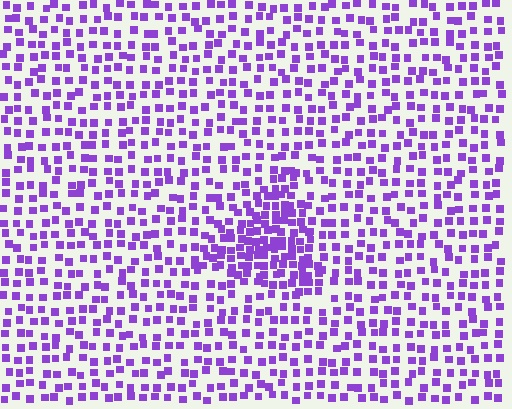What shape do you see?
I see a triangle.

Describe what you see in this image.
The image contains small purple elements arranged at two different densities. A triangle-shaped region is visible where the elements are more densely packed than the surrounding area.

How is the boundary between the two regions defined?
The boundary is defined by a change in element density (approximately 2.1x ratio). All elements are the same color, size, and shape.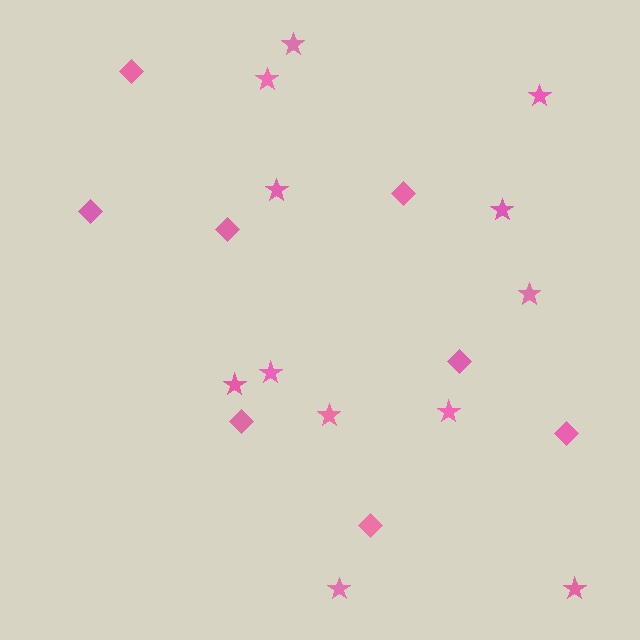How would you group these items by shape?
There are 2 groups: one group of diamonds (8) and one group of stars (12).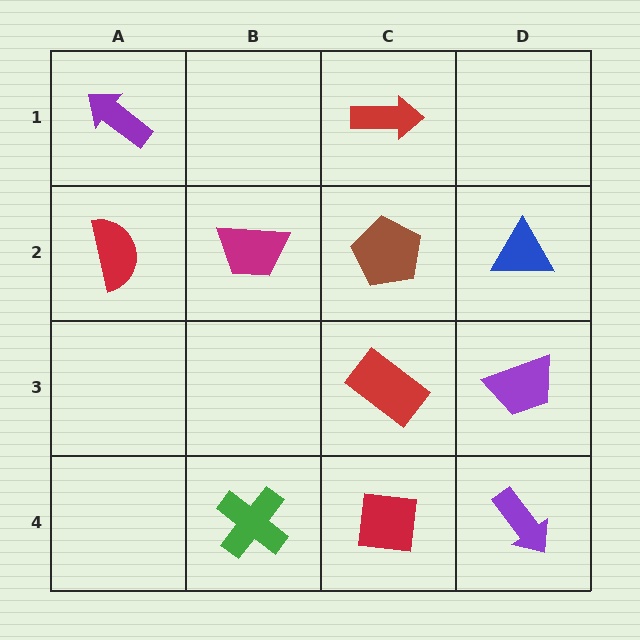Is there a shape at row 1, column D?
No, that cell is empty.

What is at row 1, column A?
A purple arrow.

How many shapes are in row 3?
2 shapes.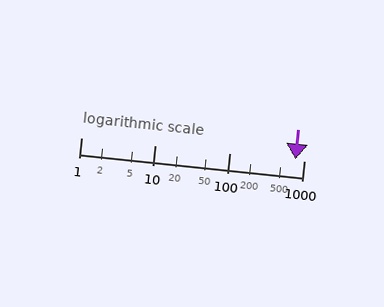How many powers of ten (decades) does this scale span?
The scale spans 3 decades, from 1 to 1000.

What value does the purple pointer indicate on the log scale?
The pointer indicates approximately 770.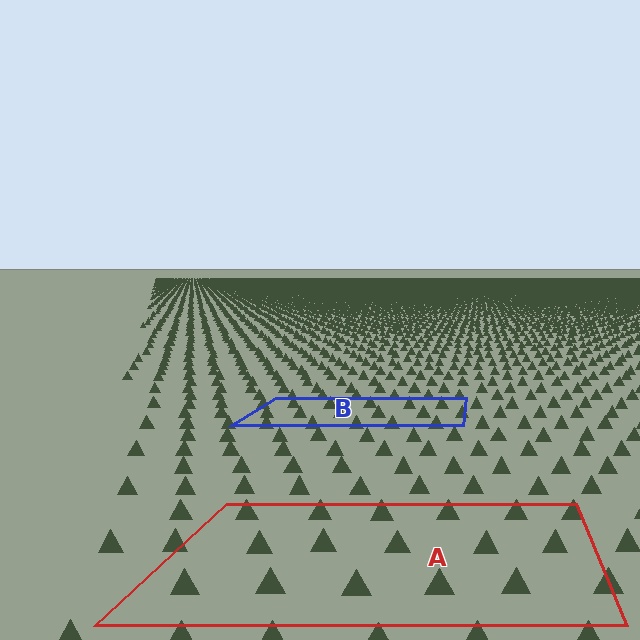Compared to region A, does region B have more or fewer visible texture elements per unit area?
Region B has more texture elements per unit area — they are packed more densely because it is farther away.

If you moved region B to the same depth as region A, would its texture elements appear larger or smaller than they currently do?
They would appear larger. At a closer depth, the same texture elements are projected at a bigger on-screen size.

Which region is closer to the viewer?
Region A is closer. The texture elements there are larger and more spread out.